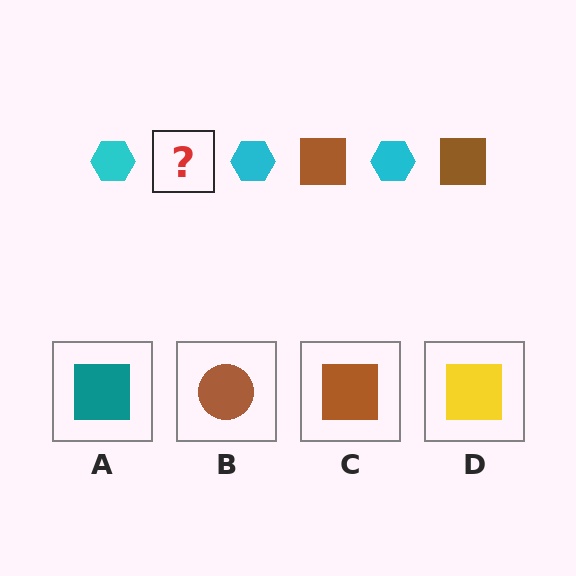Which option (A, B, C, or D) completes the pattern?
C.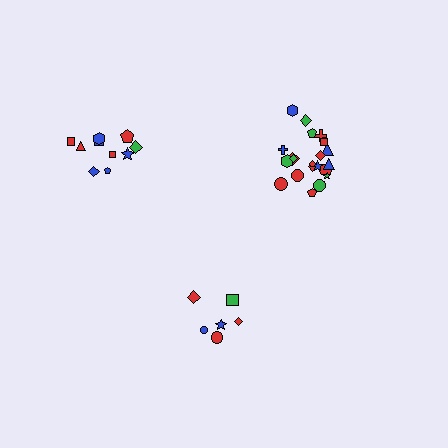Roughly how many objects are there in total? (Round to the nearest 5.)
Roughly 40 objects in total.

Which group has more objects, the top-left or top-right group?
The top-right group.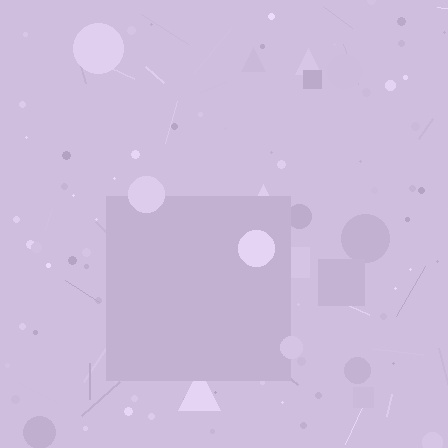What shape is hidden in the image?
A square is hidden in the image.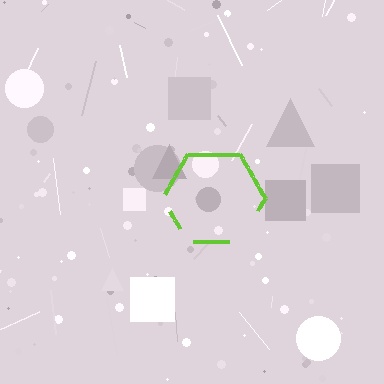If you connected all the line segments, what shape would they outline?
They would outline a hexagon.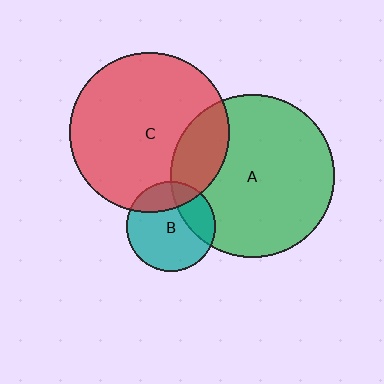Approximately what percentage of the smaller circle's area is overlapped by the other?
Approximately 20%.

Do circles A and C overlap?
Yes.